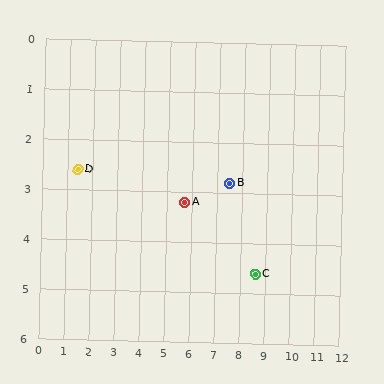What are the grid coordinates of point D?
Point D is at approximately (1.4, 2.6).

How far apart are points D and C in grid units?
Points D and C are about 7.5 grid units apart.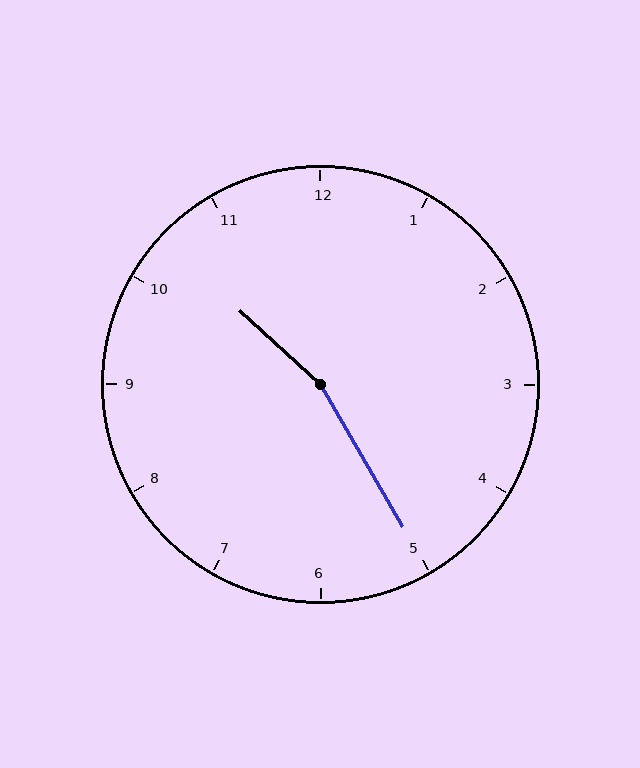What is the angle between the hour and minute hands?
Approximately 162 degrees.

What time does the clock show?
10:25.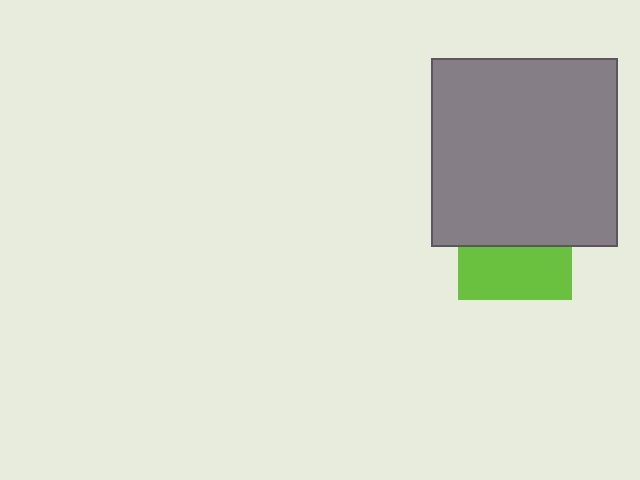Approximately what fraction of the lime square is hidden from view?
Roughly 54% of the lime square is hidden behind the gray rectangle.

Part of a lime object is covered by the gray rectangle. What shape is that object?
It is a square.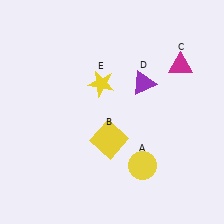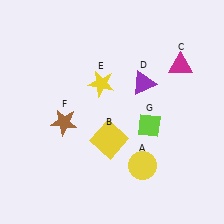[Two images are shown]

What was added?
A brown star (F), a lime diamond (G) were added in Image 2.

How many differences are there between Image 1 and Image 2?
There are 2 differences between the two images.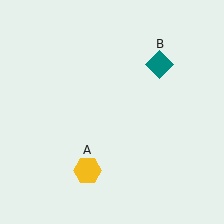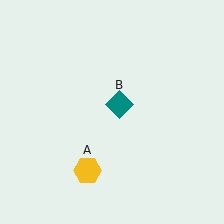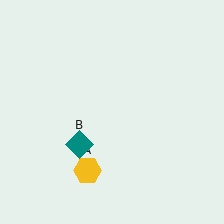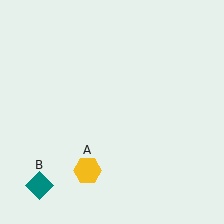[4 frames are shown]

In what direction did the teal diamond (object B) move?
The teal diamond (object B) moved down and to the left.